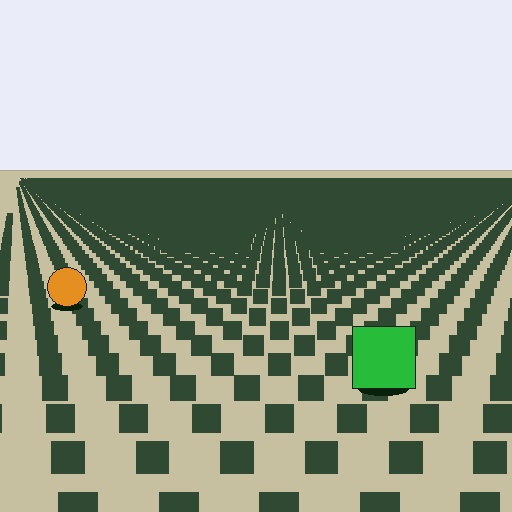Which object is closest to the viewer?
The green square is closest. The texture marks near it are larger and more spread out.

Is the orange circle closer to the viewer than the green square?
No. The green square is closer — you can tell from the texture gradient: the ground texture is coarser near it.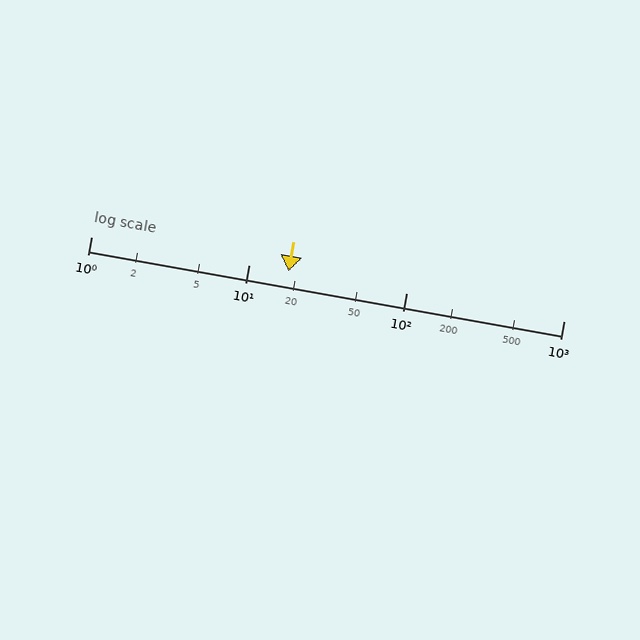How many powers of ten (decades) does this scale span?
The scale spans 3 decades, from 1 to 1000.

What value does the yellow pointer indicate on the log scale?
The pointer indicates approximately 18.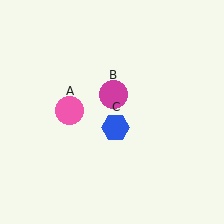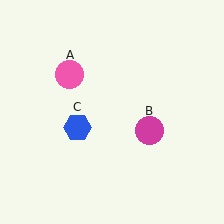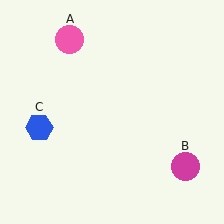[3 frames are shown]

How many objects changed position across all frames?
3 objects changed position: pink circle (object A), magenta circle (object B), blue hexagon (object C).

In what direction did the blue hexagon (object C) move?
The blue hexagon (object C) moved left.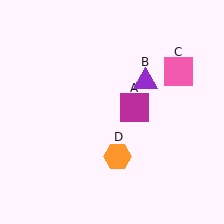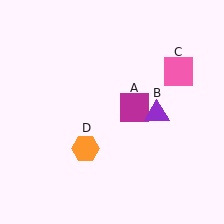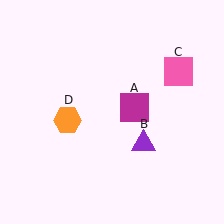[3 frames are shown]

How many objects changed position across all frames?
2 objects changed position: purple triangle (object B), orange hexagon (object D).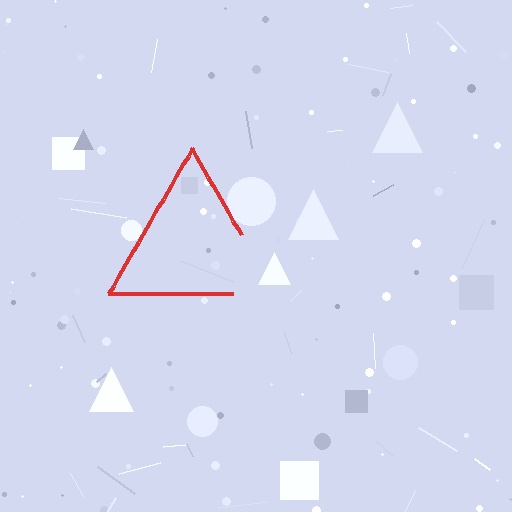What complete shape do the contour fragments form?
The contour fragments form a triangle.